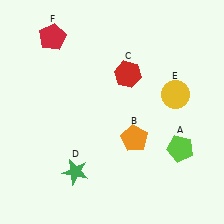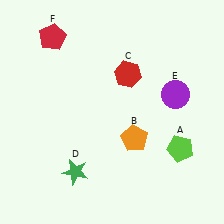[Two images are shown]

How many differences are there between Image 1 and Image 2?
There is 1 difference between the two images.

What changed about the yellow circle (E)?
In Image 1, E is yellow. In Image 2, it changed to purple.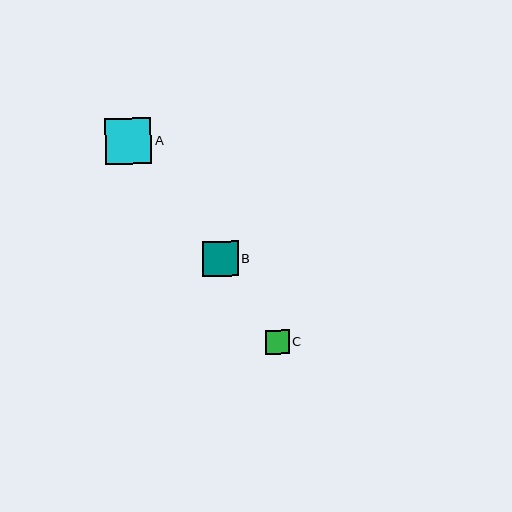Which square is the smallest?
Square C is the smallest with a size of approximately 24 pixels.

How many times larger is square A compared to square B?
Square A is approximately 1.3 times the size of square B.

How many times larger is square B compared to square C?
Square B is approximately 1.5 times the size of square C.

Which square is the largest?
Square A is the largest with a size of approximately 46 pixels.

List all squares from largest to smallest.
From largest to smallest: A, B, C.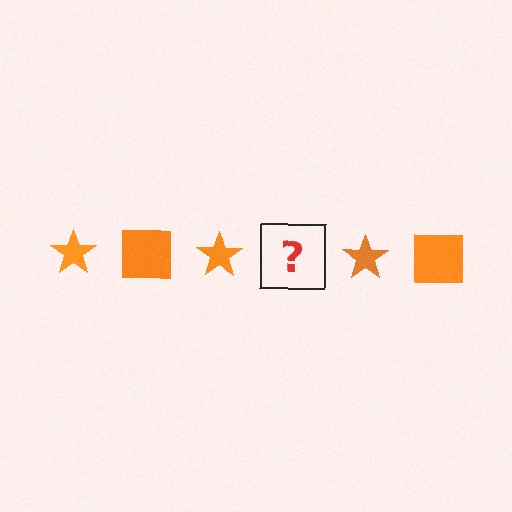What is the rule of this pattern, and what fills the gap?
The rule is that the pattern cycles through star, square shapes in orange. The gap should be filled with an orange square.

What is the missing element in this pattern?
The missing element is an orange square.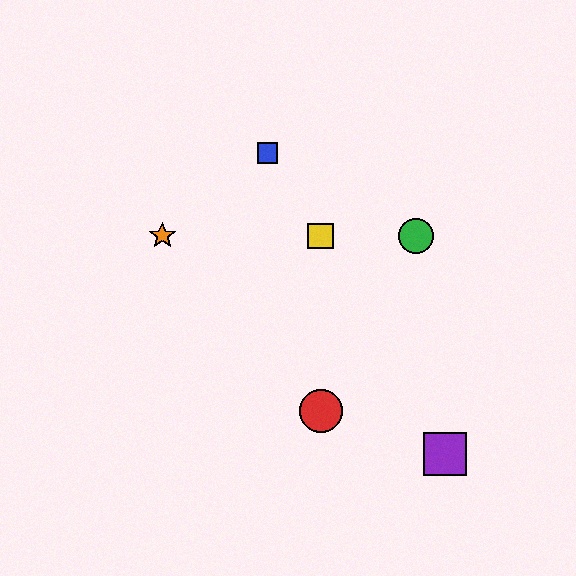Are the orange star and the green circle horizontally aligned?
Yes, both are at y≈236.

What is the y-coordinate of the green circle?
The green circle is at y≈236.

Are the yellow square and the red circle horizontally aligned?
No, the yellow square is at y≈236 and the red circle is at y≈411.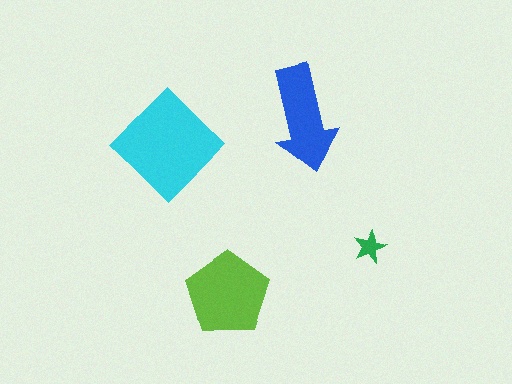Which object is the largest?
The cyan diamond.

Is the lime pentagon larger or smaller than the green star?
Larger.